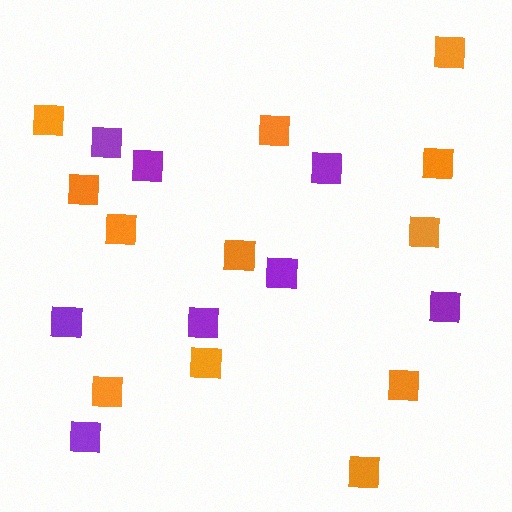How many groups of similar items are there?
There are 2 groups: one group of purple squares (8) and one group of orange squares (12).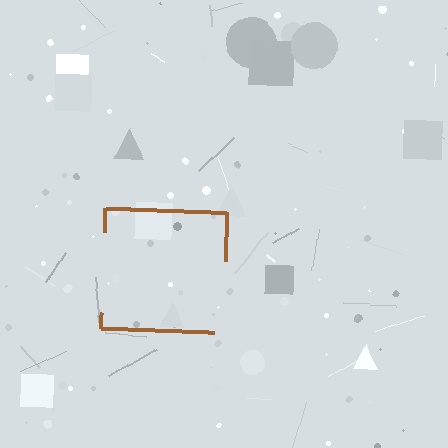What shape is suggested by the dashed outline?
The dashed outline suggests a square.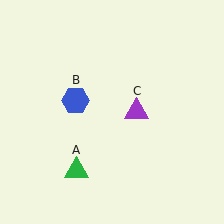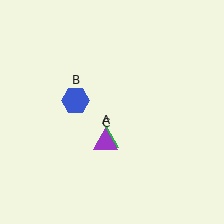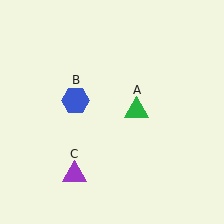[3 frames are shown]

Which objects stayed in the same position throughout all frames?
Blue hexagon (object B) remained stationary.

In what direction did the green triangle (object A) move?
The green triangle (object A) moved up and to the right.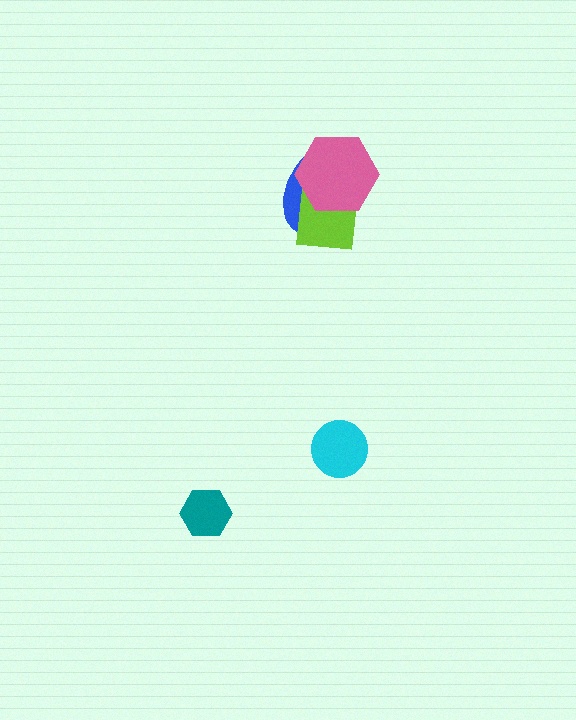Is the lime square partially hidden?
Yes, it is partially covered by another shape.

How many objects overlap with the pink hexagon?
2 objects overlap with the pink hexagon.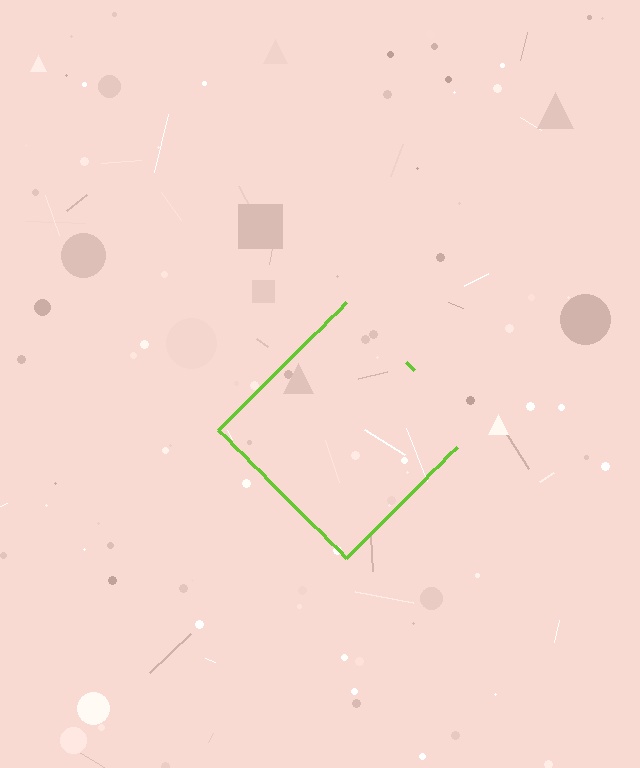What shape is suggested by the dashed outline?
The dashed outline suggests a diamond.